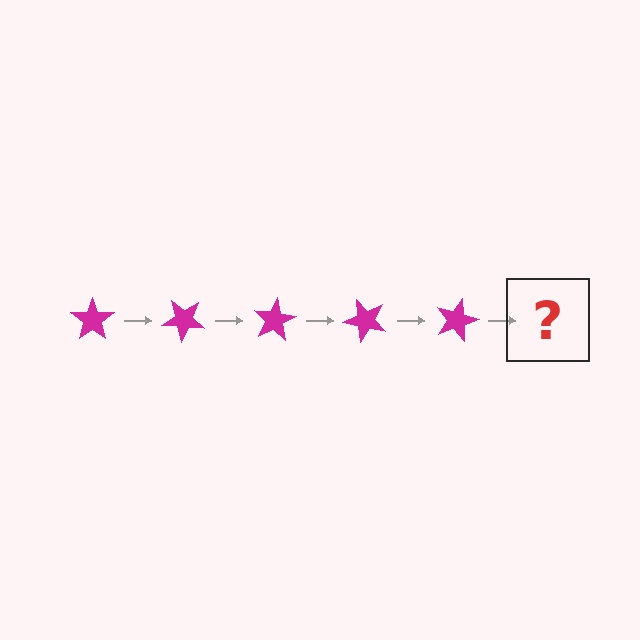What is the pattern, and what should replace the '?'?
The pattern is that the star rotates 40 degrees each step. The '?' should be a magenta star rotated 200 degrees.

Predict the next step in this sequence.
The next step is a magenta star rotated 200 degrees.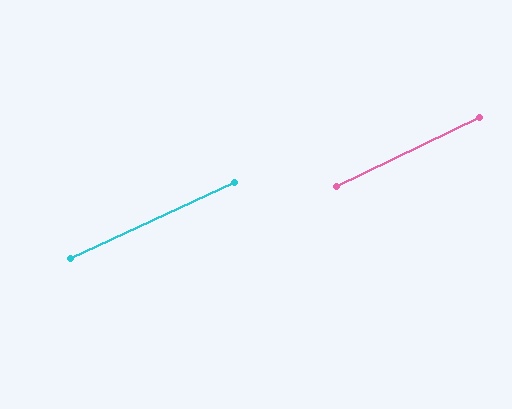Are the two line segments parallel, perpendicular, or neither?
Parallel — their directions differ by only 0.8°.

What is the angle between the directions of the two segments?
Approximately 1 degree.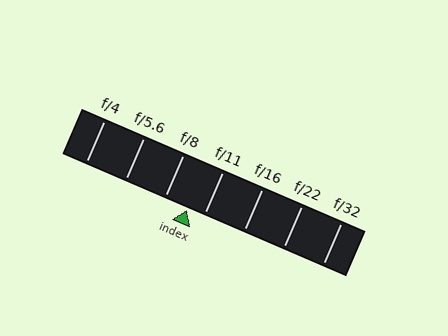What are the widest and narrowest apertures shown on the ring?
The widest aperture shown is f/4 and the narrowest is f/32.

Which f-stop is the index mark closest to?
The index mark is closest to f/11.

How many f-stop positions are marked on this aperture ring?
There are 7 f-stop positions marked.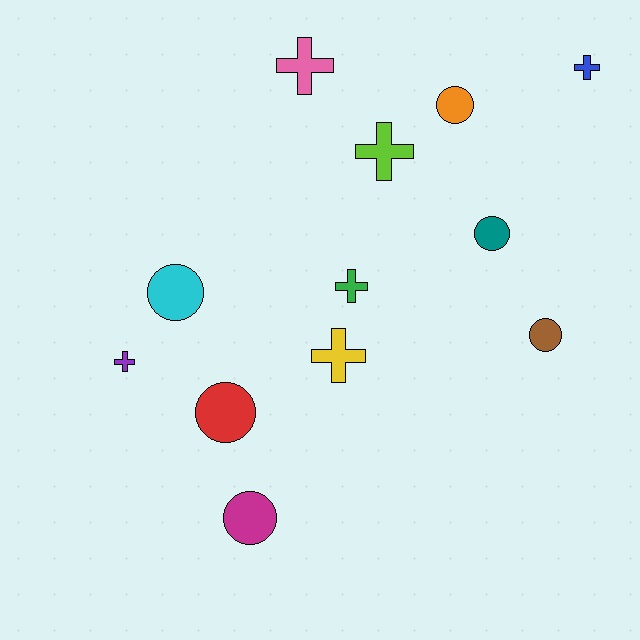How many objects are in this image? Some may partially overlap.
There are 12 objects.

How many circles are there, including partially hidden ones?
There are 6 circles.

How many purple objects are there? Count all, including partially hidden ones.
There is 1 purple object.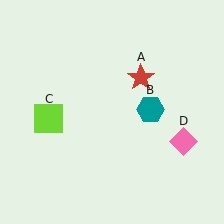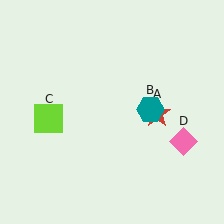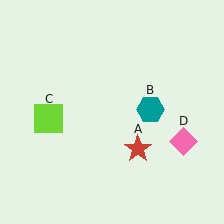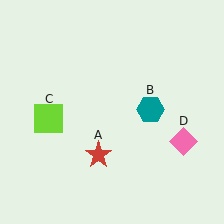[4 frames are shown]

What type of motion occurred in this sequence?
The red star (object A) rotated clockwise around the center of the scene.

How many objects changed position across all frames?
1 object changed position: red star (object A).